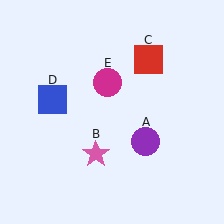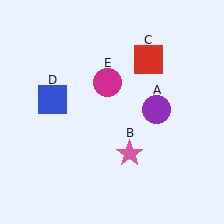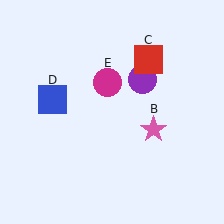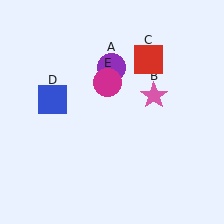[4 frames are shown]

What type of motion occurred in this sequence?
The purple circle (object A), pink star (object B) rotated counterclockwise around the center of the scene.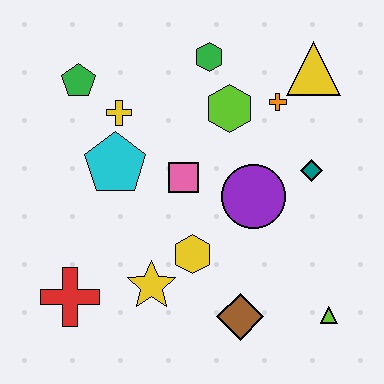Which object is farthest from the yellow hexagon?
The yellow triangle is farthest from the yellow hexagon.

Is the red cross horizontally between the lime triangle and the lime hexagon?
No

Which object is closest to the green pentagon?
The yellow cross is closest to the green pentagon.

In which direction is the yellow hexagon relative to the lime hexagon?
The yellow hexagon is below the lime hexagon.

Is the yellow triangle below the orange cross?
No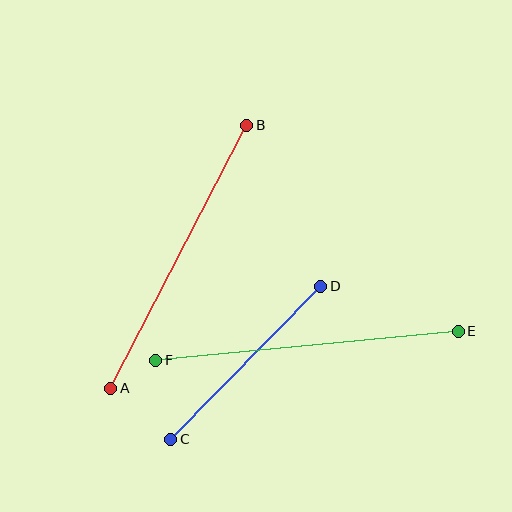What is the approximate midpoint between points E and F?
The midpoint is at approximately (307, 346) pixels.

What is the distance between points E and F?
The distance is approximately 304 pixels.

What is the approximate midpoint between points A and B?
The midpoint is at approximately (179, 257) pixels.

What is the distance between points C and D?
The distance is approximately 214 pixels.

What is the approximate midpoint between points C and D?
The midpoint is at approximately (246, 363) pixels.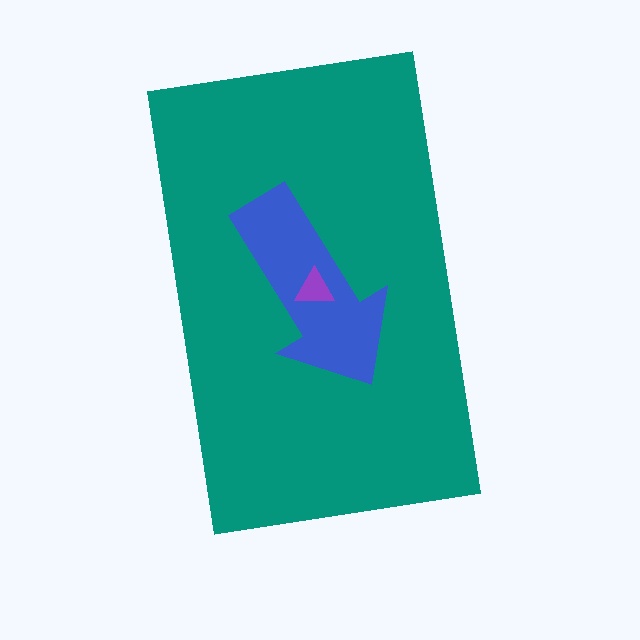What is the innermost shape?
The purple triangle.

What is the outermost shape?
The teal rectangle.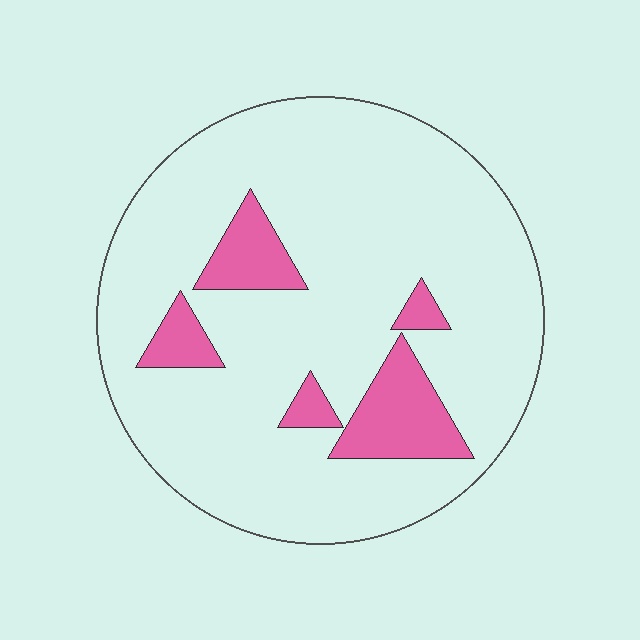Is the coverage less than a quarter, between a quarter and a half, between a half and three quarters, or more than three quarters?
Less than a quarter.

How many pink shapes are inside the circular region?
5.